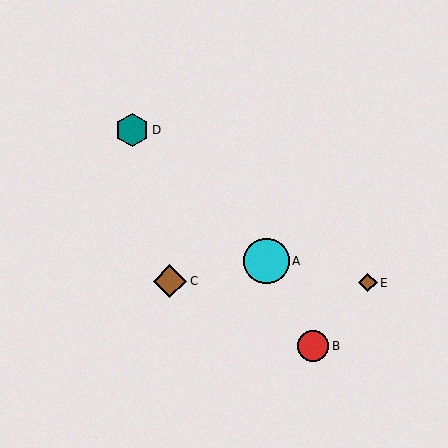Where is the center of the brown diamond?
The center of the brown diamond is at (170, 281).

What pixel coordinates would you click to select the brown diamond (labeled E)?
Click at (368, 283) to select the brown diamond E.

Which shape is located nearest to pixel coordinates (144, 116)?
The teal hexagon (labeled D) at (132, 130) is nearest to that location.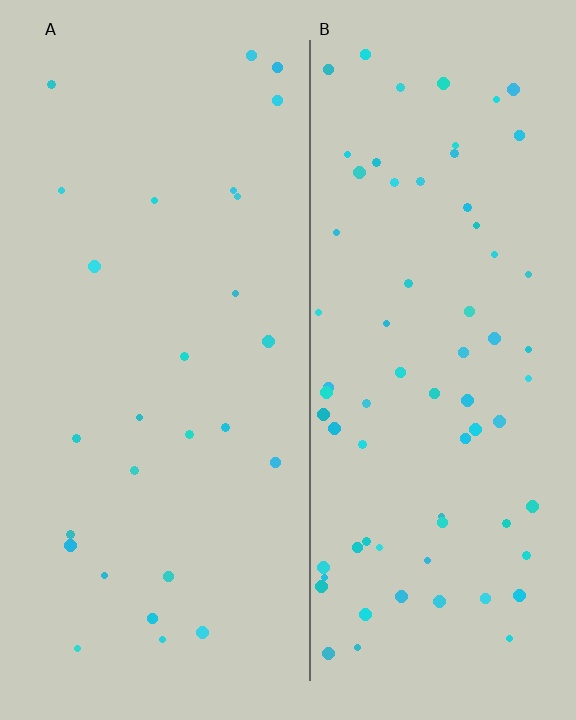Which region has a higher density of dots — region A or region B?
B (the right).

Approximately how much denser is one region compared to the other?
Approximately 2.7× — region B over region A.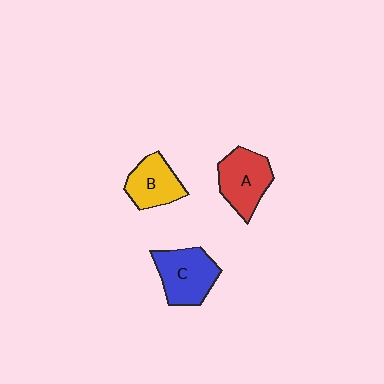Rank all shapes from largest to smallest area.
From largest to smallest: C (blue), A (red), B (yellow).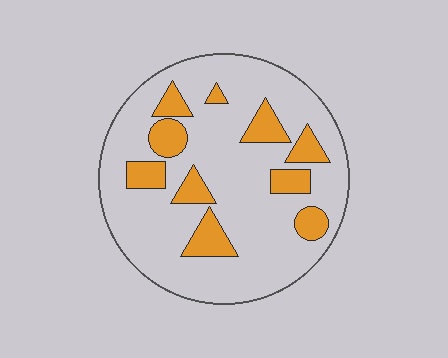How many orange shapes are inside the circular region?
10.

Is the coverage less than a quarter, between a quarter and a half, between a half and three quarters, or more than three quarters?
Less than a quarter.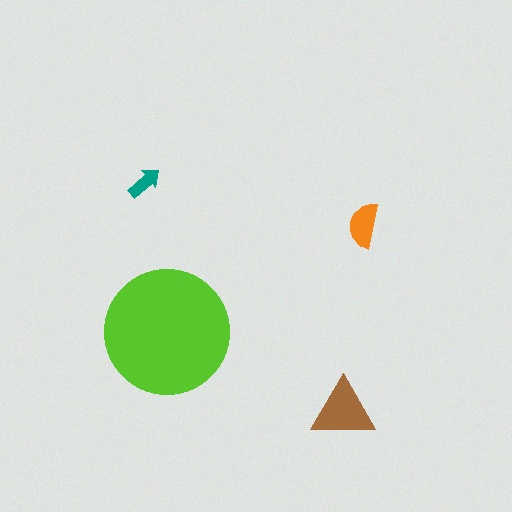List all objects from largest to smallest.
The lime circle, the brown triangle, the orange semicircle, the teal arrow.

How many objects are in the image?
There are 4 objects in the image.